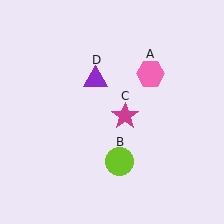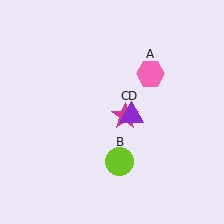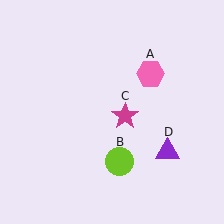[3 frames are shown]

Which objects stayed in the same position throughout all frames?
Pink hexagon (object A) and lime circle (object B) and magenta star (object C) remained stationary.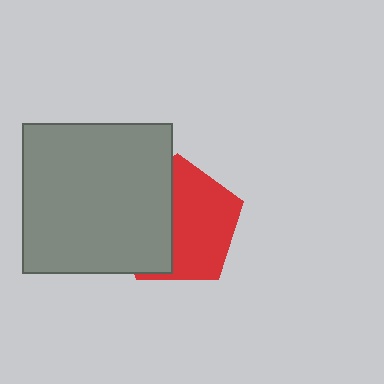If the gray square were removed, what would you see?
You would see the complete red pentagon.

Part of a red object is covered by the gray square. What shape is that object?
It is a pentagon.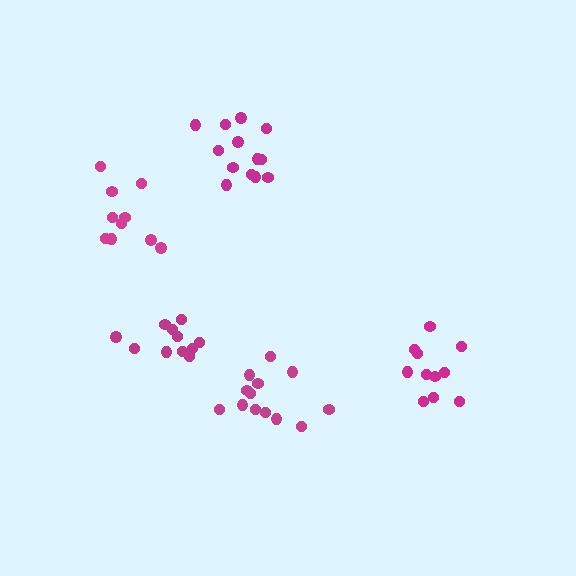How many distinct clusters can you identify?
There are 5 distinct clusters.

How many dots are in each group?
Group 1: 13 dots, Group 2: 11 dots, Group 3: 13 dots, Group 4: 11 dots, Group 5: 10 dots (58 total).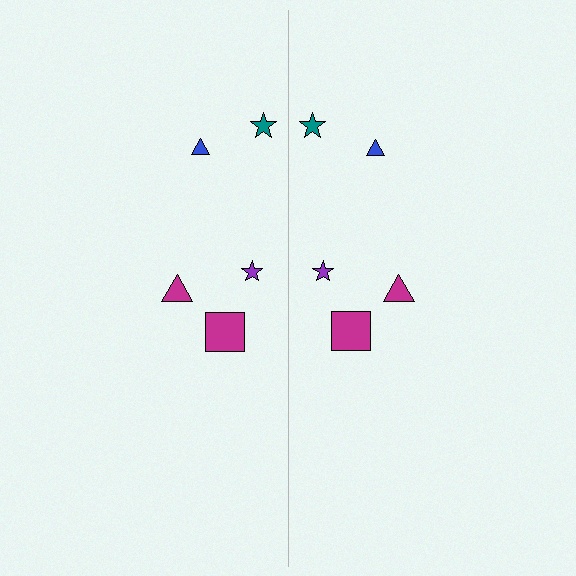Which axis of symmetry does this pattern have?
The pattern has a vertical axis of symmetry running through the center of the image.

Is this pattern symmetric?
Yes, this pattern has bilateral (reflection) symmetry.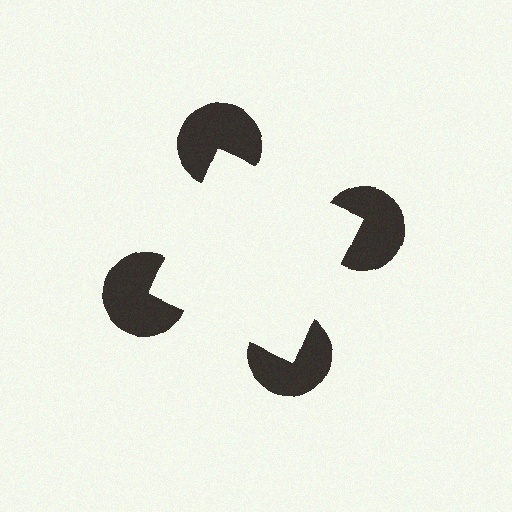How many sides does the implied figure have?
4 sides.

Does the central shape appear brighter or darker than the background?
It typically appears slightly brighter than the background, even though no actual brightness change is drawn.